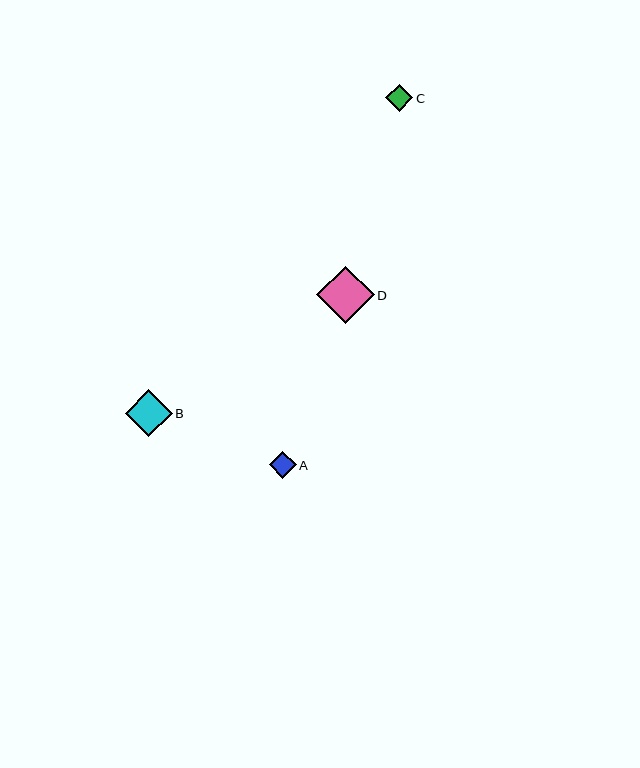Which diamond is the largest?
Diamond D is the largest with a size of approximately 57 pixels.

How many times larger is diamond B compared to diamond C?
Diamond B is approximately 1.7 times the size of diamond C.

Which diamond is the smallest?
Diamond A is the smallest with a size of approximately 27 pixels.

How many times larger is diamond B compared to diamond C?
Diamond B is approximately 1.7 times the size of diamond C.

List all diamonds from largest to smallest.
From largest to smallest: D, B, C, A.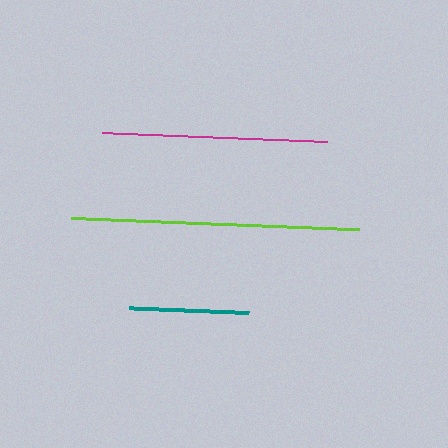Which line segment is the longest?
The lime line is the longest at approximately 288 pixels.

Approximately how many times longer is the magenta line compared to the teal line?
The magenta line is approximately 1.9 times the length of the teal line.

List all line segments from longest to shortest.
From longest to shortest: lime, magenta, teal.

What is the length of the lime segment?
The lime segment is approximately 288 pixels long.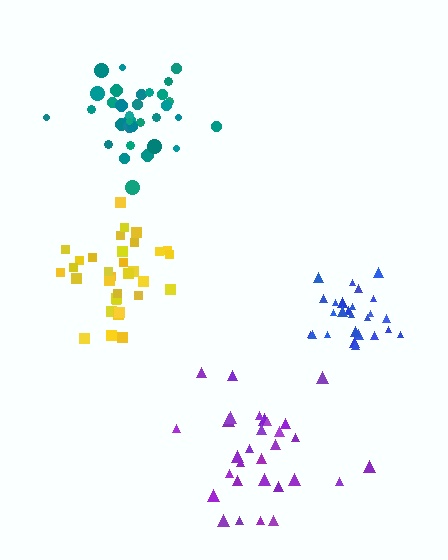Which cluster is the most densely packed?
Blue.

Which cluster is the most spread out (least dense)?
Purple.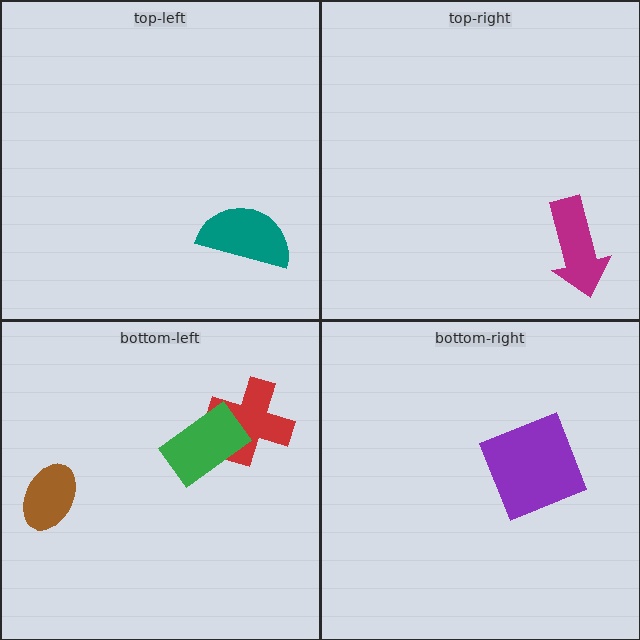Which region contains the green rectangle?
The bottom-left region.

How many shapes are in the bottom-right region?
1.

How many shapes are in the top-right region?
1.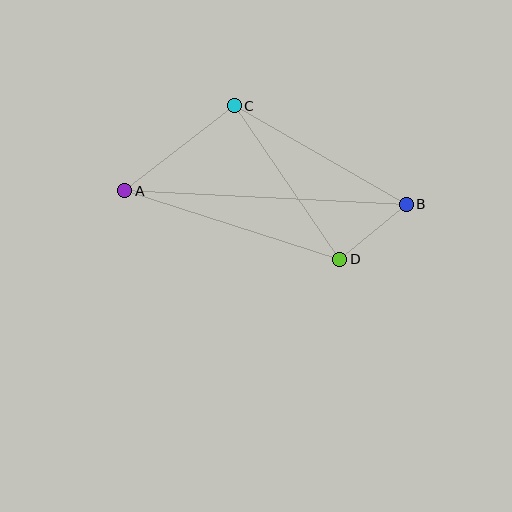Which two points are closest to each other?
Points B and D are closest to each other.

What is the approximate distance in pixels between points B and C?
The distance between B and C is approximately 198 pixels.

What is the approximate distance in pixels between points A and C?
The distance between A and C is approximately 138 pixels.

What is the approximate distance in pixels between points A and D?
The distance between A and D is approximately 226 pixels.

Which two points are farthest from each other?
Points A and B are farthest from each other.